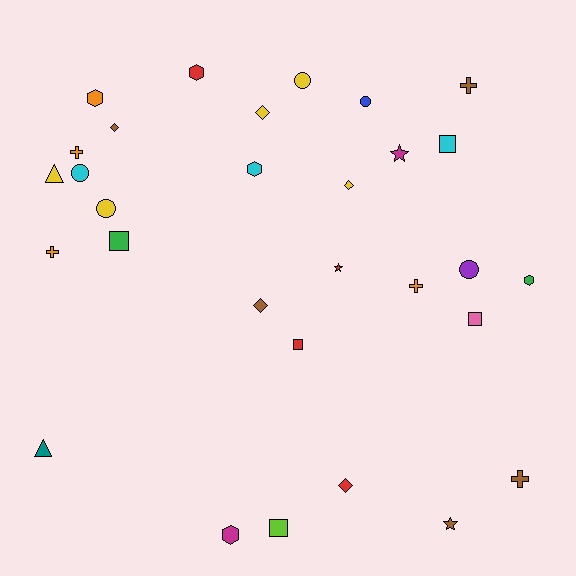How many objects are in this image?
There are 30 objects.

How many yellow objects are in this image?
There are 5 yellow objects.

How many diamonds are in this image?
There are 5 diamonds.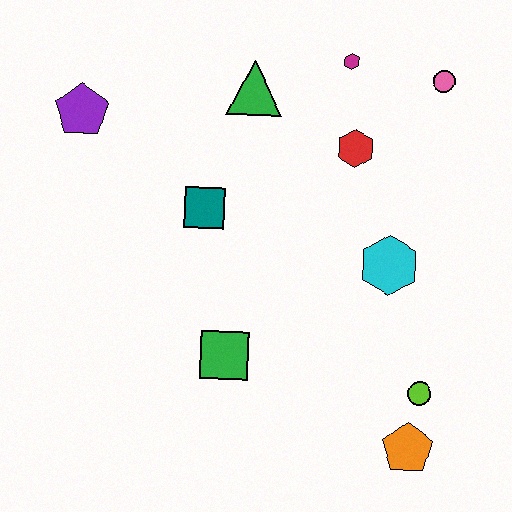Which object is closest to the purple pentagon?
The teal square is closest to the purple pentagon.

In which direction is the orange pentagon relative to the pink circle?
The orange pentagon is below the pink circle.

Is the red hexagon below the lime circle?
No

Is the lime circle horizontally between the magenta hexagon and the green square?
No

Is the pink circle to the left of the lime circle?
No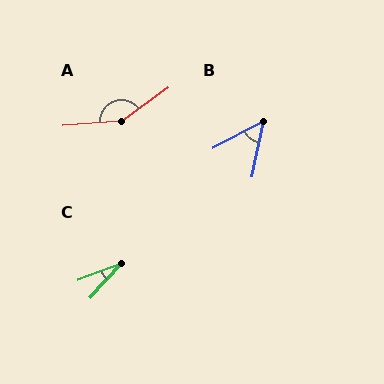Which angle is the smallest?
C, at approximately 27 degrees.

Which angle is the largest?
A, at approximately 149 degrees.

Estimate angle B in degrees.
Approximately 50 degrees.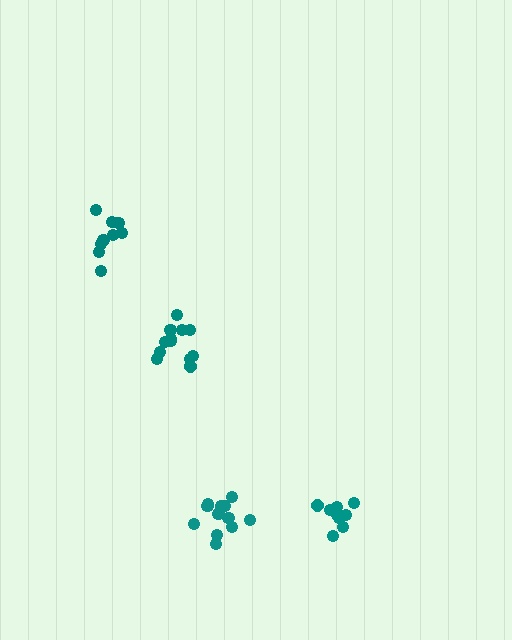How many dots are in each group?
Group 1: 13 dots, Group 2: 9 dots, Group 3: 12 dots, Group 4: 9 dots (43 total).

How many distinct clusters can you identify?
There are 4 distinct clusters.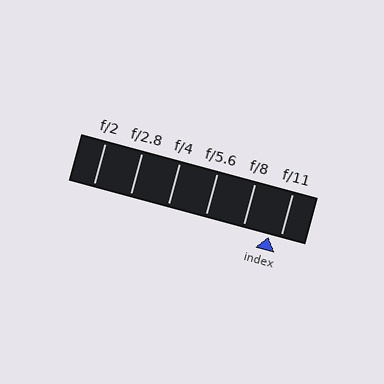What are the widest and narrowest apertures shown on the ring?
The widest aperture shown is f/2 and the narrowest is f/11.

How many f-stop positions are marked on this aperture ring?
There are 6 f-stop positions marked.